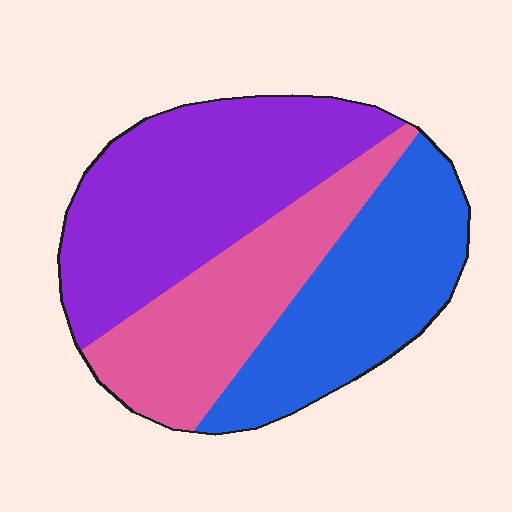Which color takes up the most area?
Purple, at roughly 40%.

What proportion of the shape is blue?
Blue takes up about one third (1/3) of the shape.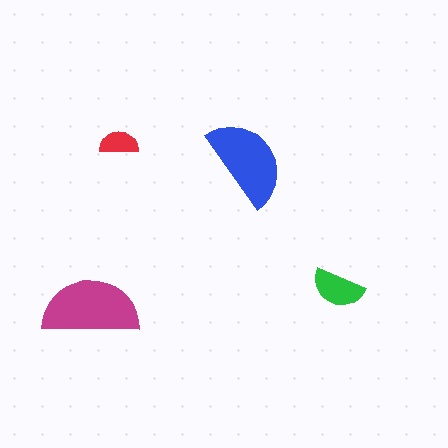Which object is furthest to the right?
The green semicircle is rightmost.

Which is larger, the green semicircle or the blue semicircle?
The blue one.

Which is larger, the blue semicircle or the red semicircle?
The blue one.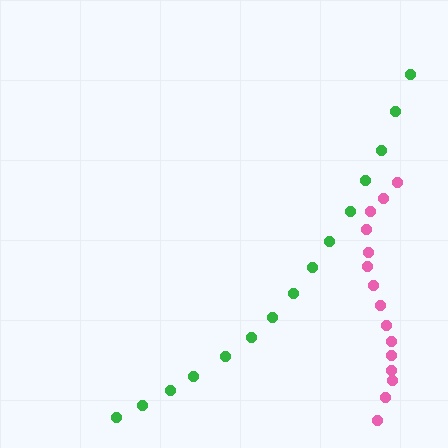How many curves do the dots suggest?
There are 2 distinct paths.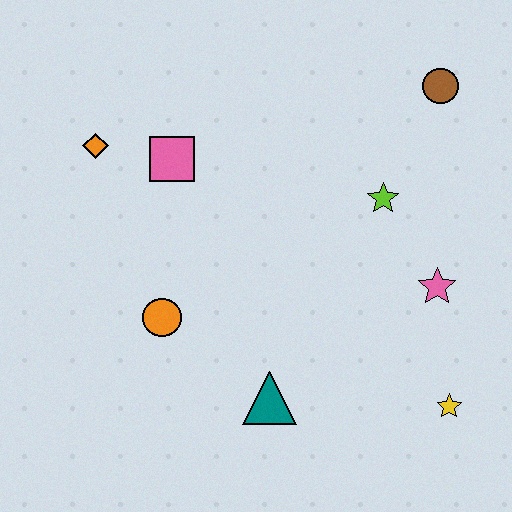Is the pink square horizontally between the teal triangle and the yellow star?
No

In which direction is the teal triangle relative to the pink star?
The teal triangle is to the left of the pink star.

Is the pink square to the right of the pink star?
No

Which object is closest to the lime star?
The pink star is closest to the lime star.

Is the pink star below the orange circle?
No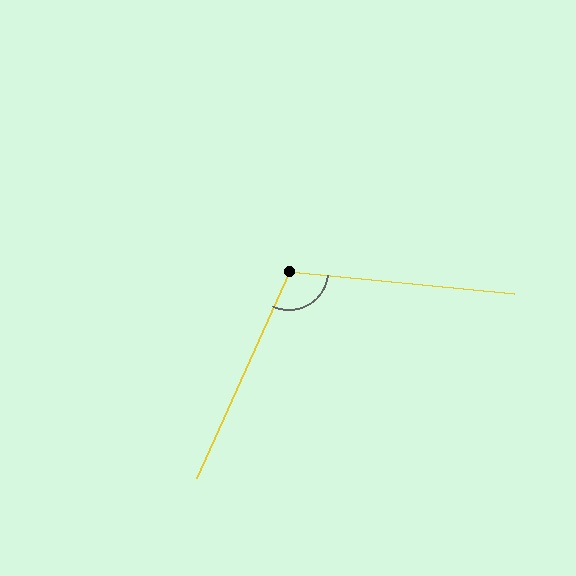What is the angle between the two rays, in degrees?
Approximately 108 degrees.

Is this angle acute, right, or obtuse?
It is obtuse.